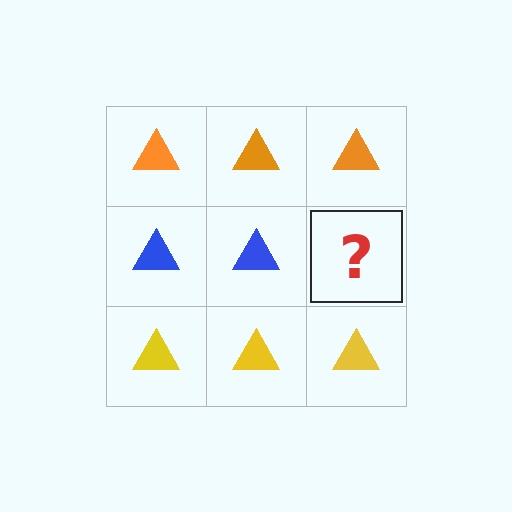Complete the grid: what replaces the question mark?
The question mark should be replaced with a blue triangle.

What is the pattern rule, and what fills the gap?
The rule is that each row has a consistent color. The gap should be filled with a blue triangle.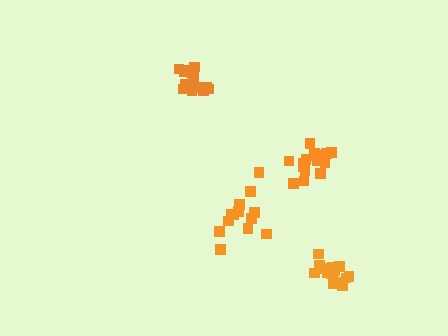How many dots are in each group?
Group 1: 16 dots, Group 2: 14 dots, Group 3: 15 dots, Group 4: 15 dots (60 total).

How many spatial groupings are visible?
There are 4 spatial groupings.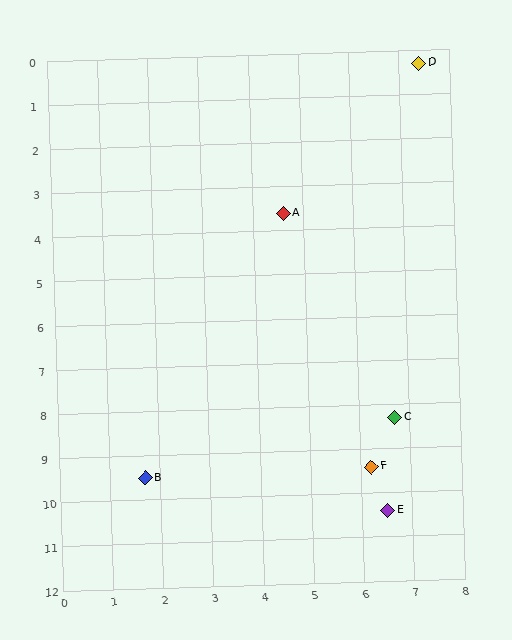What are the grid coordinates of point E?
Point E is at approximately (6.5, 10.4).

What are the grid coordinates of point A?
Point A is at approximately (4.6, 3.6).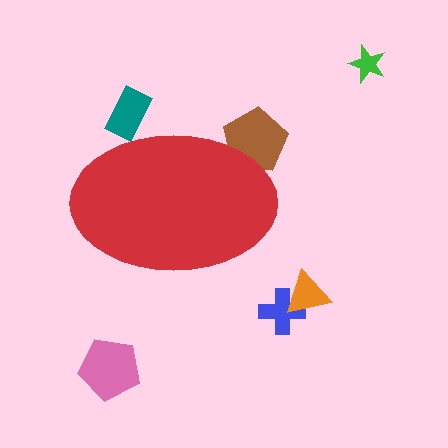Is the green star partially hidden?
No, the green star is fully visible.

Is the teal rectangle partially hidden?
Yes, the teal rectangle is partially hidden behind the red ellipse.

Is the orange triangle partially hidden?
No, the orange triangle is fully visible.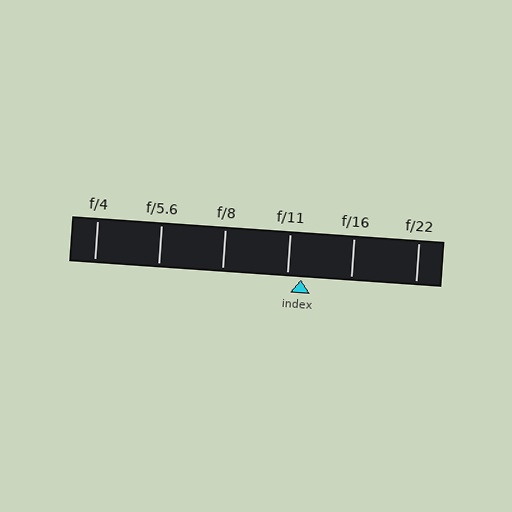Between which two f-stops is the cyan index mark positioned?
The index mark is between f/11 and f/16.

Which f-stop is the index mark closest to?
The index mark is closest to f/11.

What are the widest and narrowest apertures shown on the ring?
The widest aperture shown is f/4 and the narrowest is f/22.